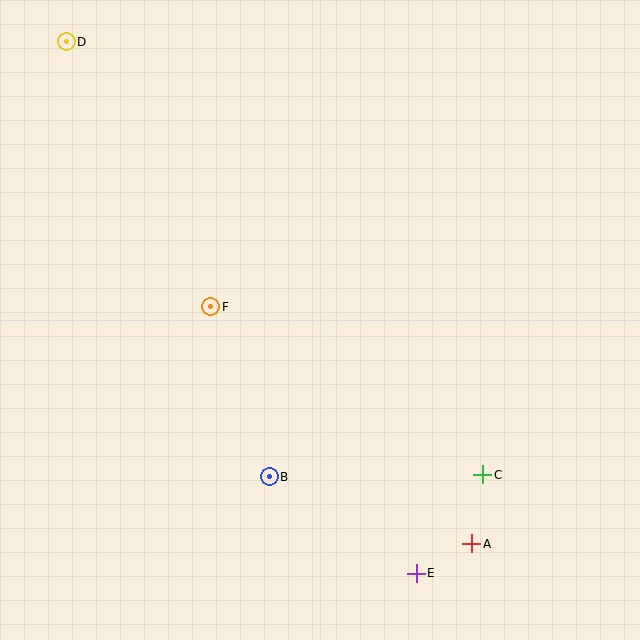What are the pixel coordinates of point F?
Point F is at (210, 307).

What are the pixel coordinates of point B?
Point B is at (269, 477).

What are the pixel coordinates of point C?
Point C is at (483, 475).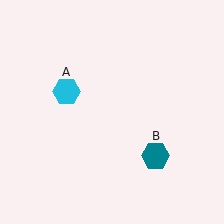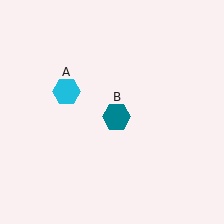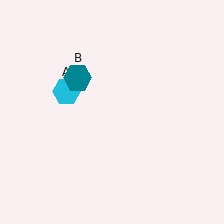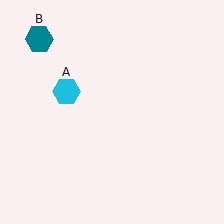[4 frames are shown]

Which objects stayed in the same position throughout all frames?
Cyan hexagon (object A) remained stationary.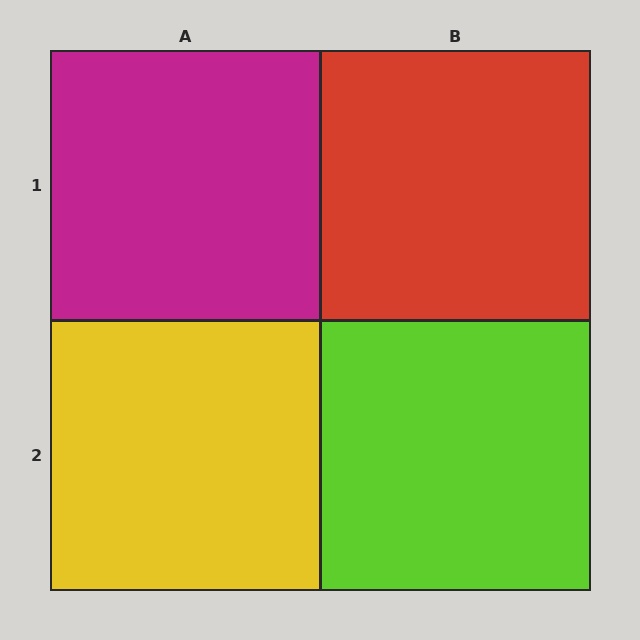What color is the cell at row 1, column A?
Magenta.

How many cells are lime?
1 cell is lime.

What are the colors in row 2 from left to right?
Yellow, lime.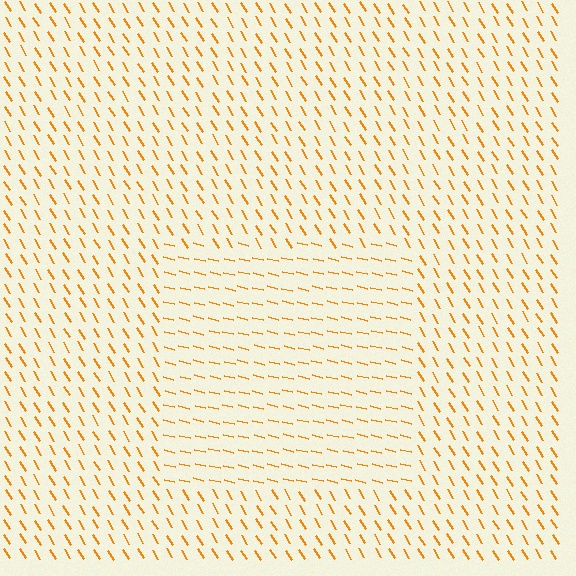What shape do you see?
I see a rectangle.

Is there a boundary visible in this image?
Yes, there is a texture boundary formed by a change in line orientation.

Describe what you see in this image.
The image is filled with small orange line segments. A rectangle region in the image has lines oriented differently from the surrounding lines, creating a visible texture boundary.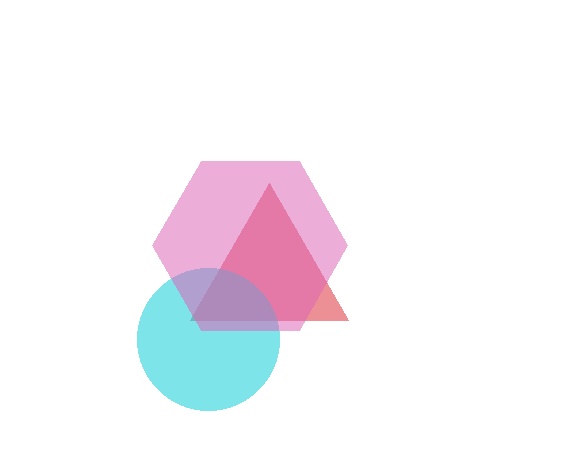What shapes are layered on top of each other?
The layered shapes are: a red triangle, a cyan circle, a pink hexagon.